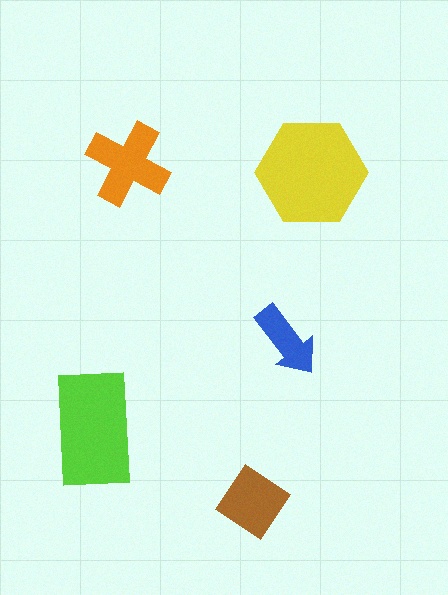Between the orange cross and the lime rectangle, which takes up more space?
The lime rectangle.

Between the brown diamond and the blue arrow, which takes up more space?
The brown diamond.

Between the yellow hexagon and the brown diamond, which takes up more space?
The yellow hexagon.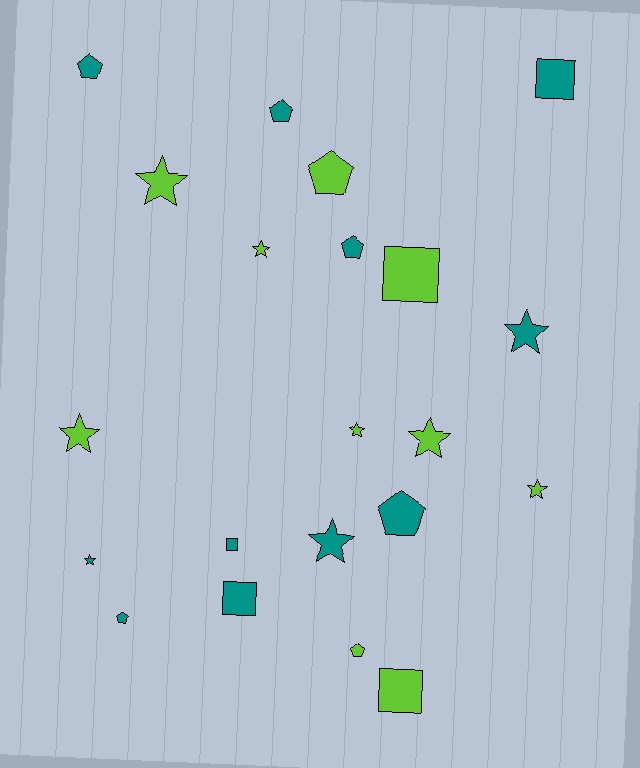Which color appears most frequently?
Teal, with 11 objects.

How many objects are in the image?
There are 21 objects.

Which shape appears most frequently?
Star, with 9 objects.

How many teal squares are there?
There are 3 teal squares.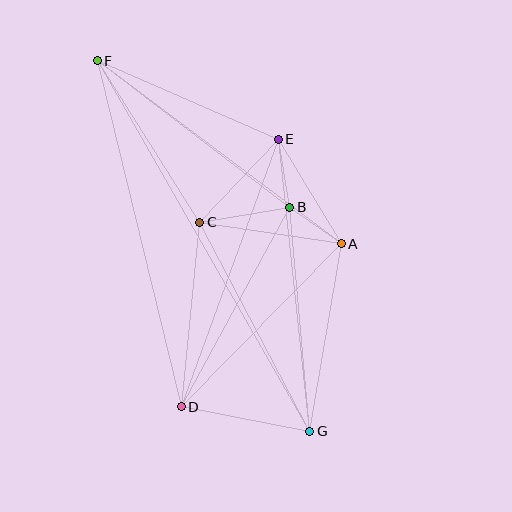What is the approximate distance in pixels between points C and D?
The distance between C and D is approximately 186 pixels.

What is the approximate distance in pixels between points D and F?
The distance between D and F is approximately 356 pixels.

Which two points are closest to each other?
Points A and B are closest to each other.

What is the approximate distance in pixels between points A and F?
The distance between A and F is approximately 305 pixels.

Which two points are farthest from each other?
Points F and G are farthest from each other.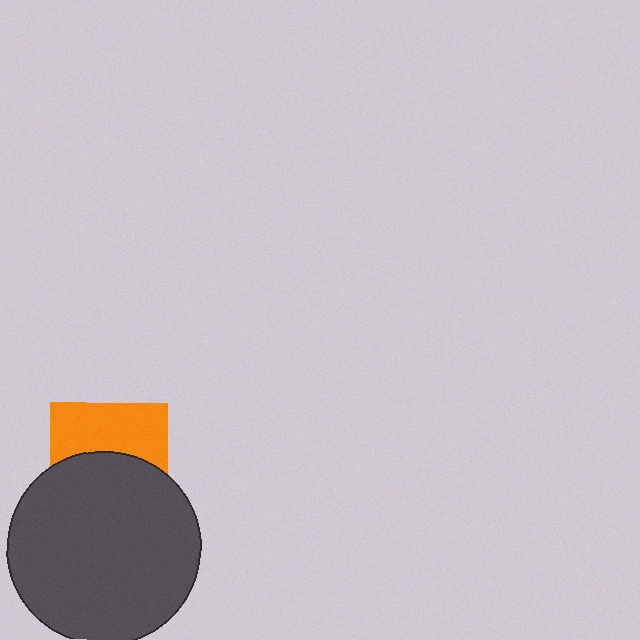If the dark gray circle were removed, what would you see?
You would see the complete orange square.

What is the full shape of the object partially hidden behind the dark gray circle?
The partially hidden object is an orange square.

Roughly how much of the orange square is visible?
About half of it is visible (roughly 46%).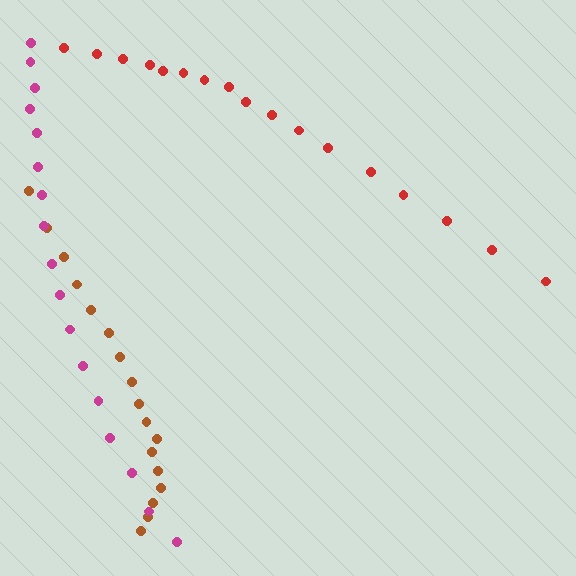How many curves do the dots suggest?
There are 3 distinct paths.